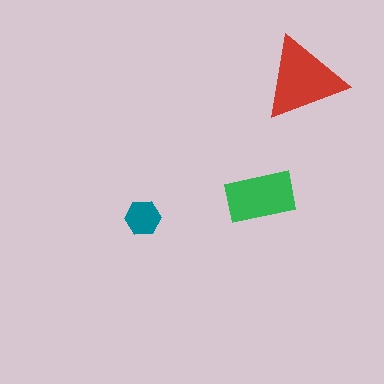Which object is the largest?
The red triangle.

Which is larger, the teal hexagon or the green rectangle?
The green rectangle.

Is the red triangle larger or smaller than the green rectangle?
Larger.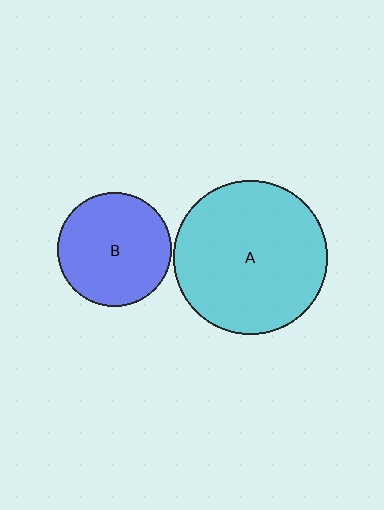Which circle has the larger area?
Circle A (cyan).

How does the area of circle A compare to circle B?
Approximately 1.8 times.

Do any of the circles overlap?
No, none of the circles overlap.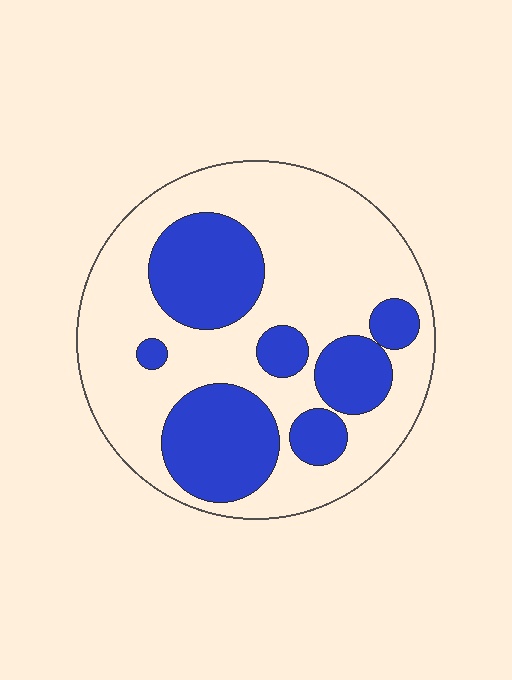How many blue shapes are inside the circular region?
7.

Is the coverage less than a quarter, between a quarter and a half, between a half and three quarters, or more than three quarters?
Between a quarter and a half.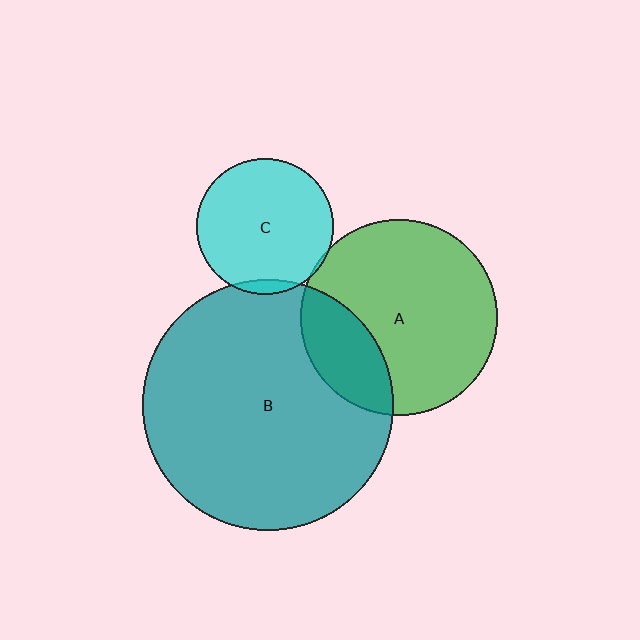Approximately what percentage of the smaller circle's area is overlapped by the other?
Approximately 25%.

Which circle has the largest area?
Circle B (teal).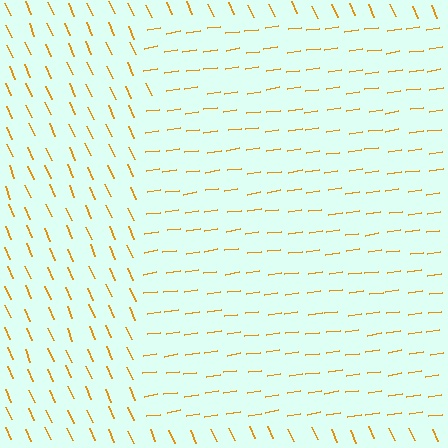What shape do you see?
I see a rectangle.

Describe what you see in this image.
The image is filled with small orange line segments. A rectangle region in the image has lines oriented differently from the surrounding lines, creating a visible texture boundary.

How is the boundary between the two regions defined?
The boundary is defined purely by a change in line orientation (approximately 74 degrees difference). All lines are the same color and thickness.